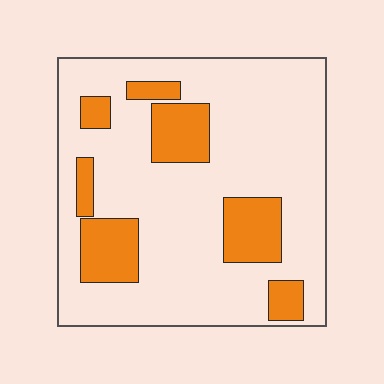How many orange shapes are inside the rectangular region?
7.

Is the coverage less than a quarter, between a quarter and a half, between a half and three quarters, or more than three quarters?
Less than a quarter.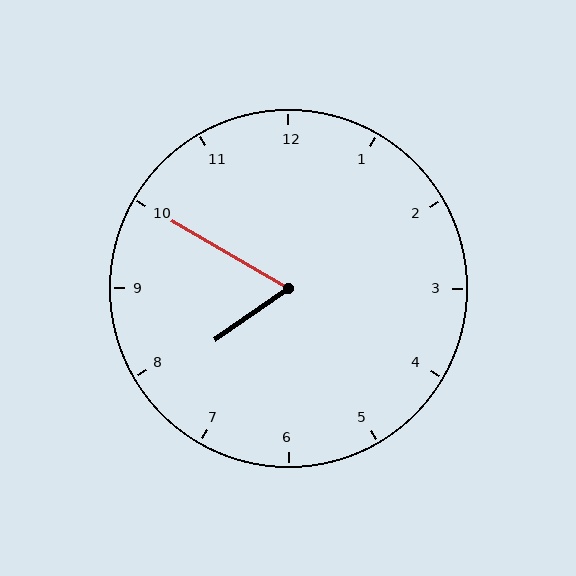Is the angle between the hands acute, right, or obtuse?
It is acute.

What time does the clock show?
7:50.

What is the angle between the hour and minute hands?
Approximately 65 degrees.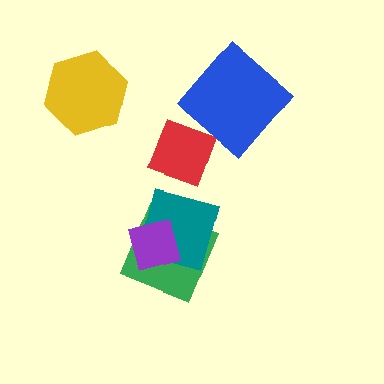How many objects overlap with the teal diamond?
2 objects overlap with the teal diamond.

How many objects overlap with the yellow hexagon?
0 objects overlap with the yellow hexagon.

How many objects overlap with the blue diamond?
0 objects overlap with the blue diamond.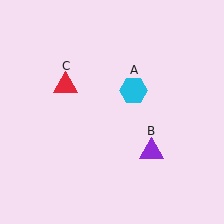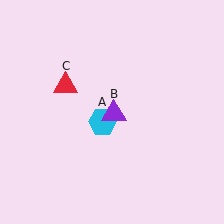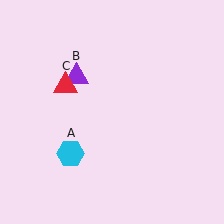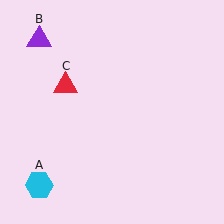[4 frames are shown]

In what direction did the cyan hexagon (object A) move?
The cyan hexagon (object A) moved down and to the left.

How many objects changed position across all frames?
2 objects changed position: cyan hexagon (object A), purple triangle (object B).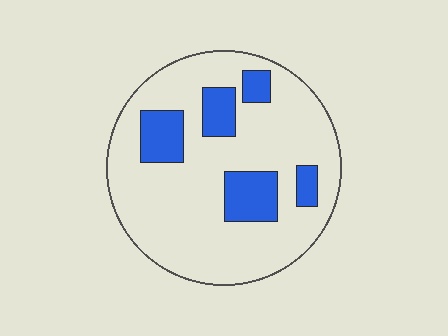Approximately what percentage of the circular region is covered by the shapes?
Approximately 20%.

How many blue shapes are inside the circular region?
5.